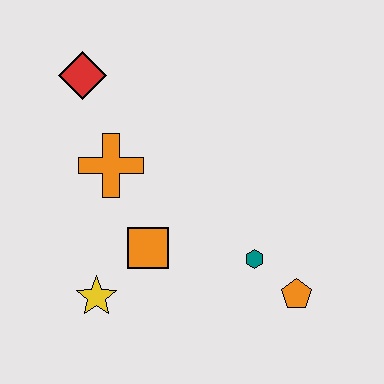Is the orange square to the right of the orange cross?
Yes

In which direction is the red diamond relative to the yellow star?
The red diamond is above the yellow star.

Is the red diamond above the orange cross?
Yes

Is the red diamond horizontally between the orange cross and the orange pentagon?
No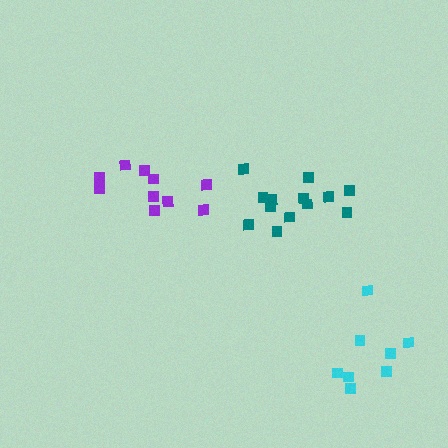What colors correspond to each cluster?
The clusters are colored: teal, purple, cyan.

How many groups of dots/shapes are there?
There are 3 groups.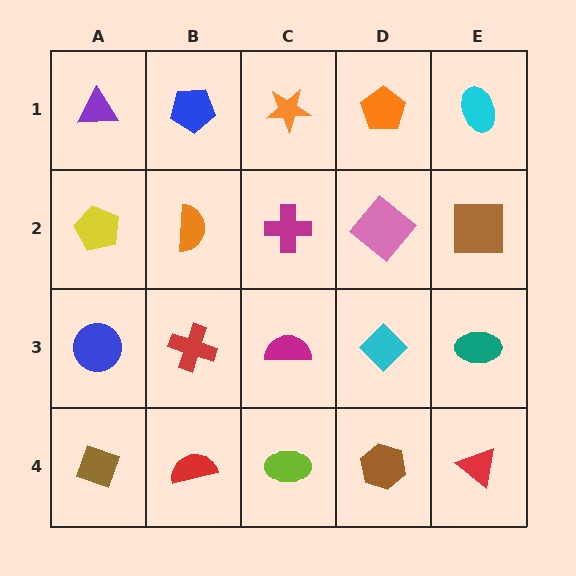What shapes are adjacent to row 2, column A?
A purple triangle (row 1, column A), a blue circle (row 3, column A), an orange semicircle (row 2, column B).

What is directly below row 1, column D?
A pink diamond.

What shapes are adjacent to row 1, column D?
A pink diamond (row 2, column D), an orange star (row 1, column C), a cyan ellipse (row 1, column E).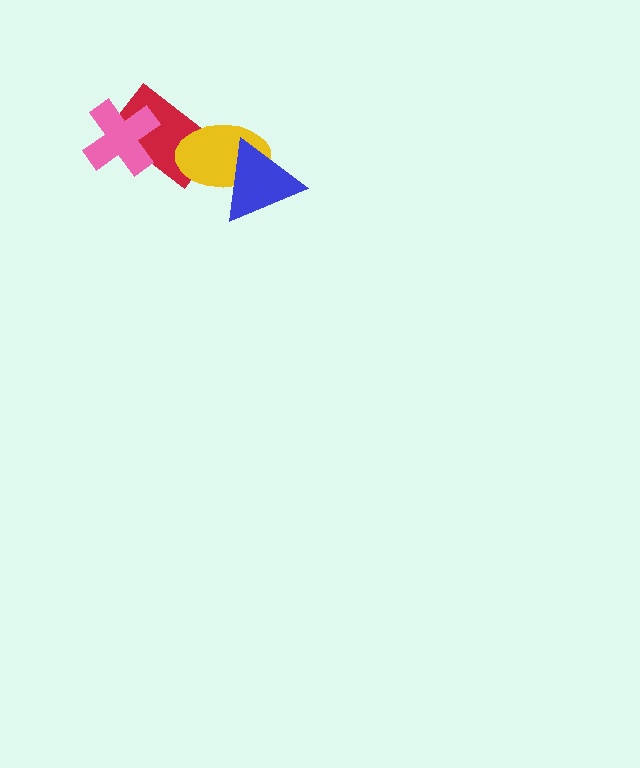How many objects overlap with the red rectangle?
2 objects overlap with the red rectangle.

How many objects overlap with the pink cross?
1 object overlaps with the pink cross.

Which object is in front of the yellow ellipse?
The blue triangle is in front of the yellow ellipse.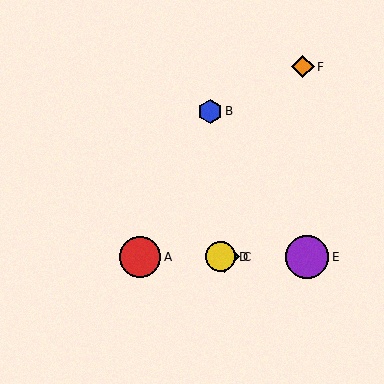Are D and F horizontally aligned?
No, D is at y≈257 and F is at y≈67.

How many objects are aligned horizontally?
4 objects (A, C, D, E) are aligned horizontally.